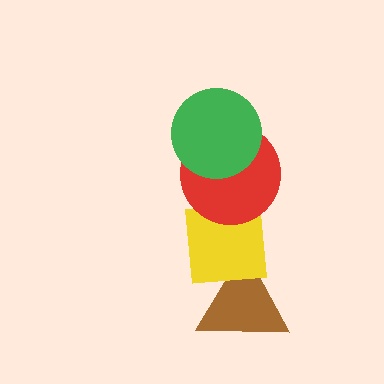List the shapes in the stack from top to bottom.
From top to bottom: the green circle, the red circle, the yellow square, the brown triangle.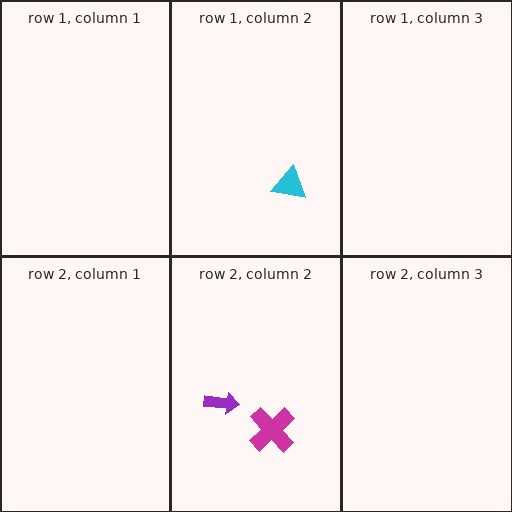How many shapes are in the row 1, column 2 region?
1.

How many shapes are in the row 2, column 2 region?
2.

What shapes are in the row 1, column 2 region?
The cyan triangle.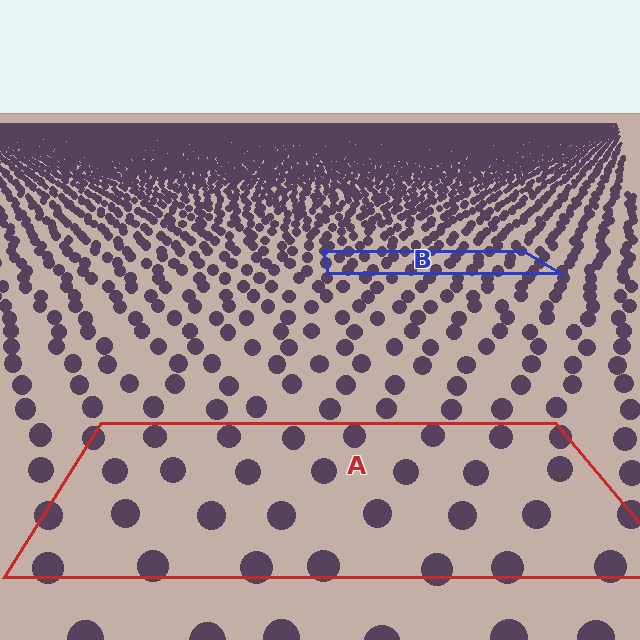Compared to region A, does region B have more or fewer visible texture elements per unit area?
Region B has more texture elements per unit area — they are packed more densely because it is farther away.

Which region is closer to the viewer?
Region A is closer. The texture elements there are larger and more spread out.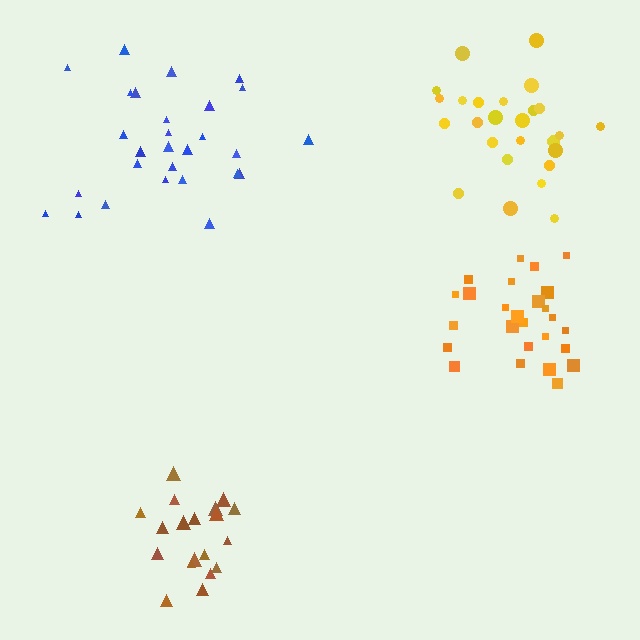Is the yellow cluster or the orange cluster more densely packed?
Orange.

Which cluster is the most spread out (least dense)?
Blue.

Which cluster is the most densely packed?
Orange.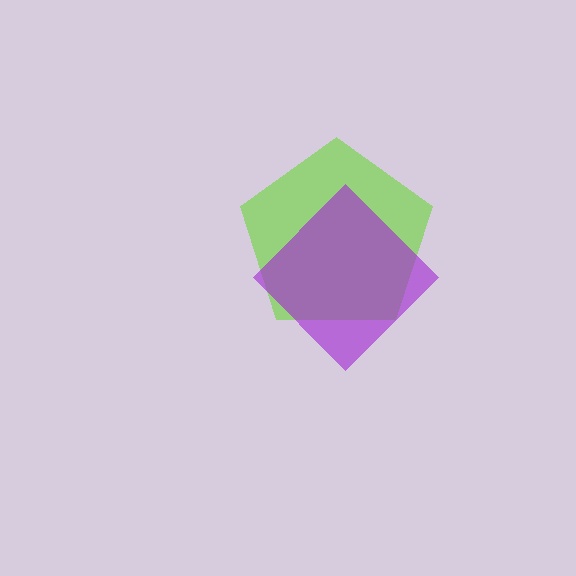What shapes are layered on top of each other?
The layered shapes are: a lime pentagon, a purple diamond.